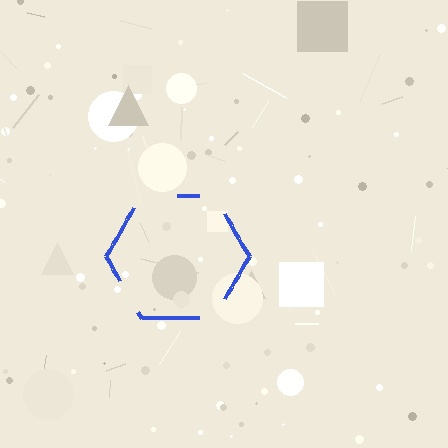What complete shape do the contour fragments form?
The contour fragments form a hexagon.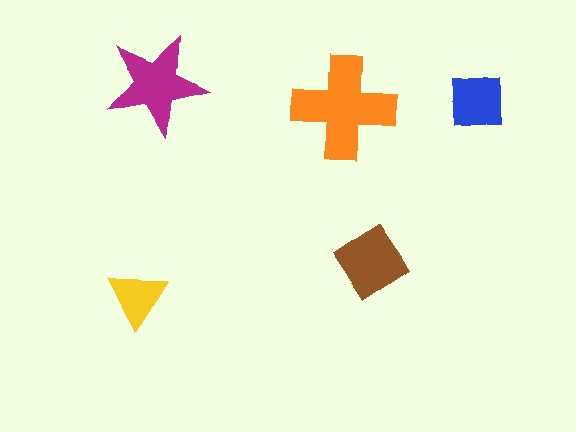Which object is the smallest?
The yellow triangle.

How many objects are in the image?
There are 5 objects in the image.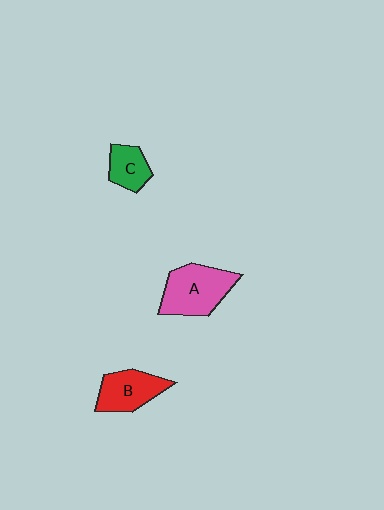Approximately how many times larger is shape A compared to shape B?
Approximately 1.3 times.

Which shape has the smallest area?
Shape C (green).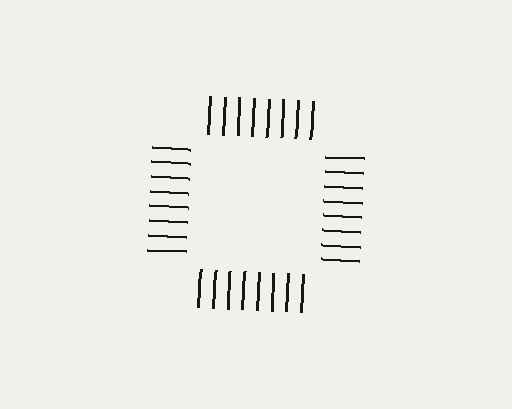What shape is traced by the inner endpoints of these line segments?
An illusory square — the line segments terminate on its edges but no continuous stroke is drawn.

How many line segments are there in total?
32 — 8 along each of the 4 edges.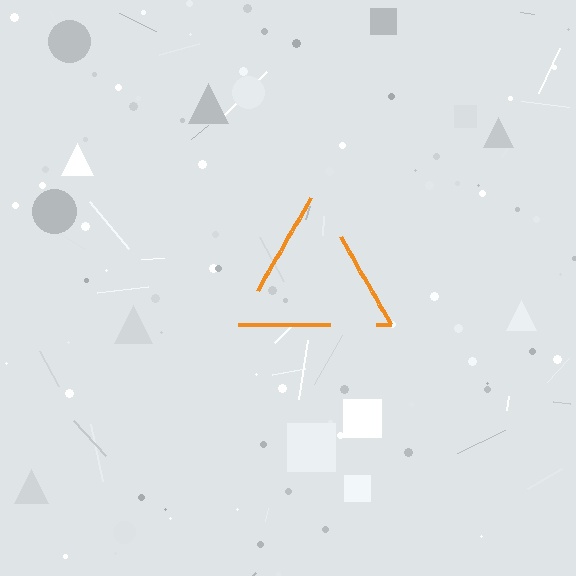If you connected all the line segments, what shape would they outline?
They would outline a triangle.